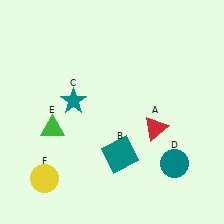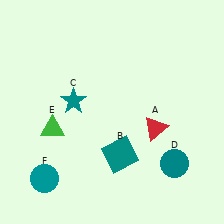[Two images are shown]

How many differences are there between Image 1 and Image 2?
There is 1 difference between the two images.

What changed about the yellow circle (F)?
In Image 1, F is yellow. In Image 2, it changed to teal.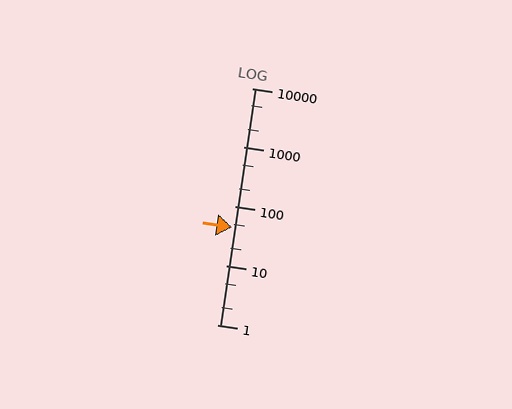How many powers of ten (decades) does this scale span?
The scale spans 4 decades, from 1 to 10000.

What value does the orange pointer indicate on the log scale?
The pointer indicates approximately 44.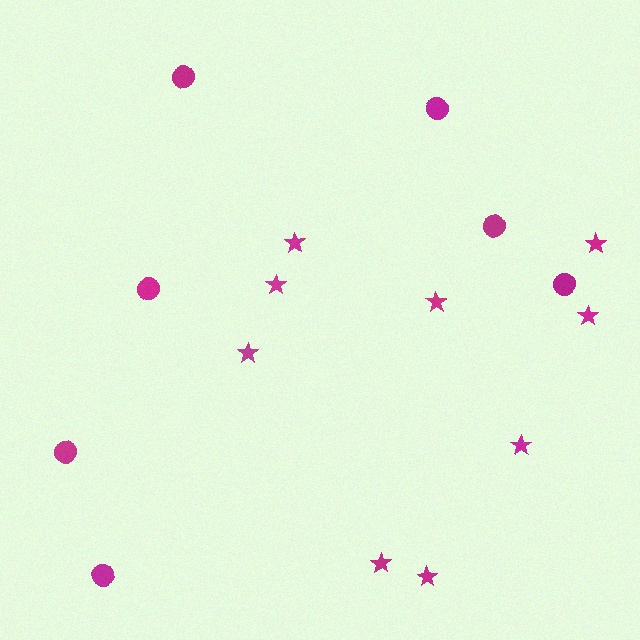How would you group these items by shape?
There are 2 groups: one group of stars (9) and one group of circles (7).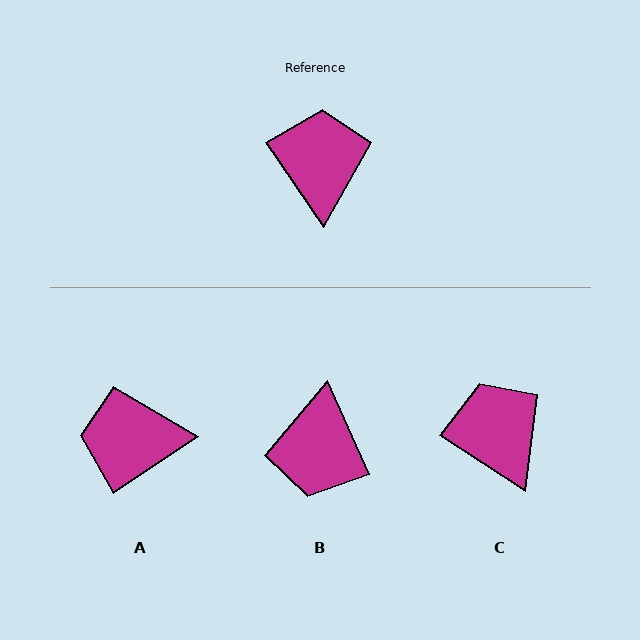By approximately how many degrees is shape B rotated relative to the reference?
Approximately 170 degrees counter-clockwise.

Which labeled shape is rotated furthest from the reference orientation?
B, about 170 degrees away.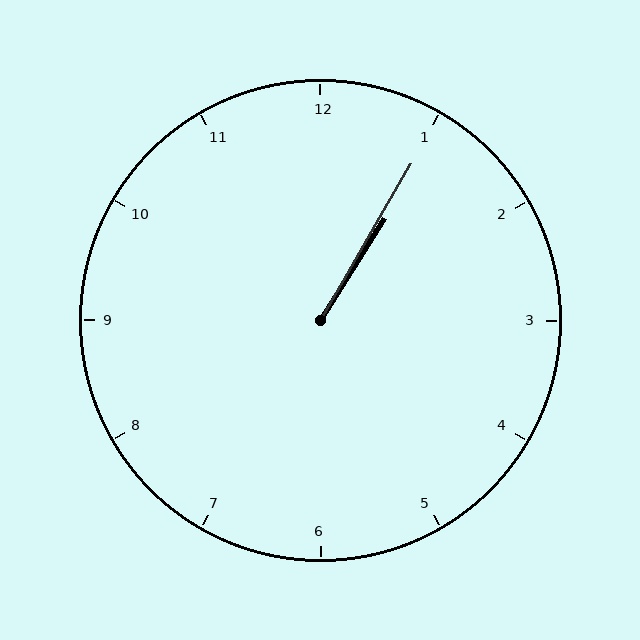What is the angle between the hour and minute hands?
Approximately 2 degrees.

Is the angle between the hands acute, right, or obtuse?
It is acute.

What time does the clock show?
1:05.